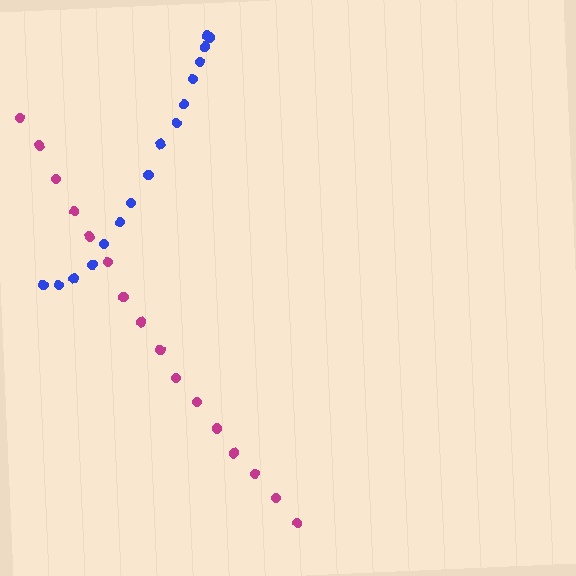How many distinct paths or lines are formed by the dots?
There are 2 distinct paths.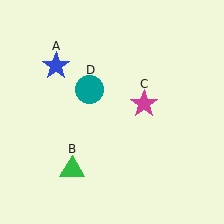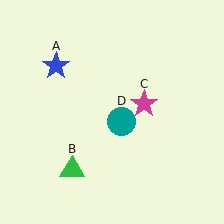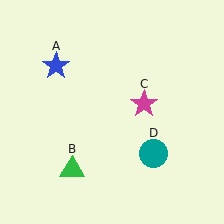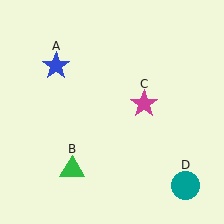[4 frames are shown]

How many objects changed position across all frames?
1 object changed position: teal circle (object D).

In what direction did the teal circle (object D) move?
The teal circle (object D) moved down and to the right.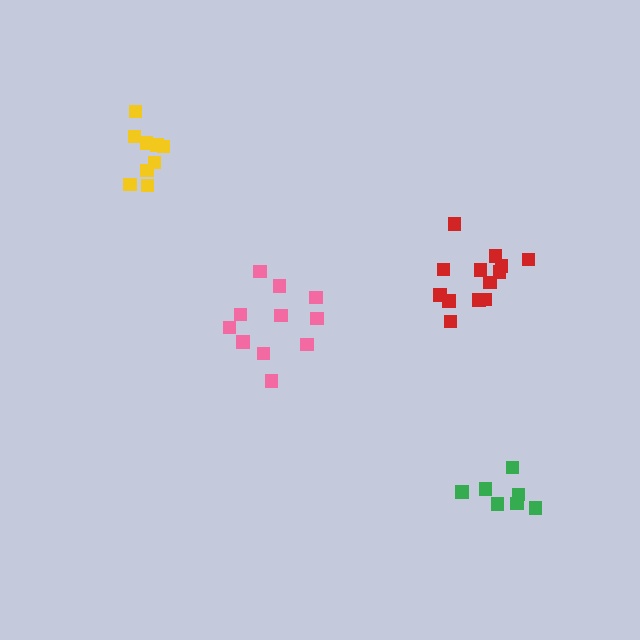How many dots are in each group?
Group 1: 11 dots, Group 2: 7 dots, Group 3: 13 dots, Group 4: 9 dots (40 total).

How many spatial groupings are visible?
There are 4 spatial groupings.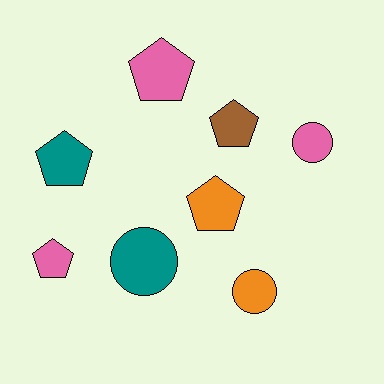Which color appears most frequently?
Pink, with 3 objects.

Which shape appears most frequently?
Pentagon, with 5 objects.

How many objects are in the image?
There are 8 objects.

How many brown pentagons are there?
There is 1 brown pentagon.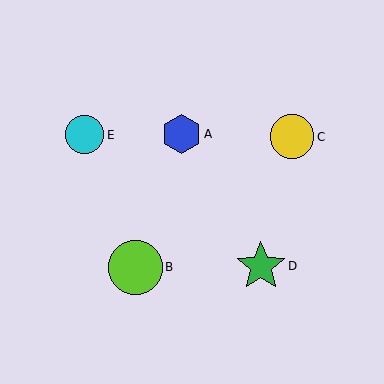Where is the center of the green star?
The center of the green star is at (261, 266).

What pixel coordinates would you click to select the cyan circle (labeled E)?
Click at (85, 135) to select the cyan circle E.